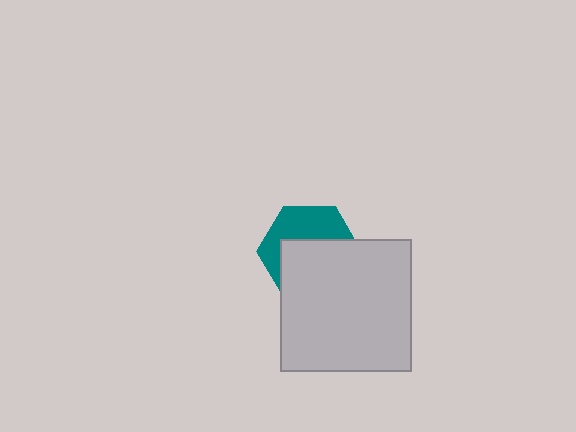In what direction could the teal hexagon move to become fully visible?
The teal hexagon could move up. That would shift it out from behind the light gray square entirely.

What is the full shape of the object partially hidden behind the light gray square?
The partially hidden object is a teal hexagon.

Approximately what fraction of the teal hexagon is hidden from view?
Roughly 57% of the teal hexagon is hidden behind the light gray square.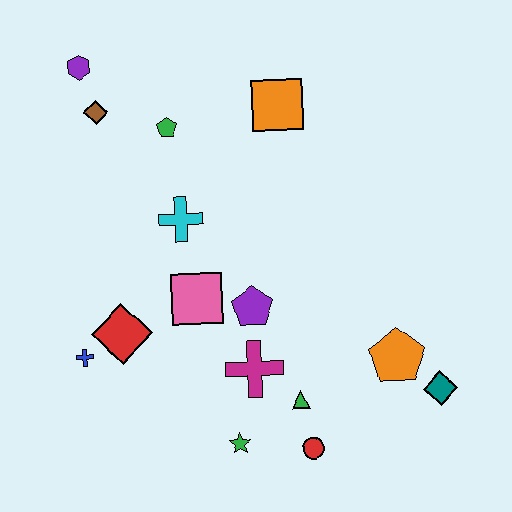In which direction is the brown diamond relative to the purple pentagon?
The brown diamond is above the purple pentagon.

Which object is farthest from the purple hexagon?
The teal diamond is farthest from the purple hexagon.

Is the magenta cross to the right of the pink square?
Yes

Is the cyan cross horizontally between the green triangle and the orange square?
No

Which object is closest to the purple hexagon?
The brown diamond is closest to the purple hexagon.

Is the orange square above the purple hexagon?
No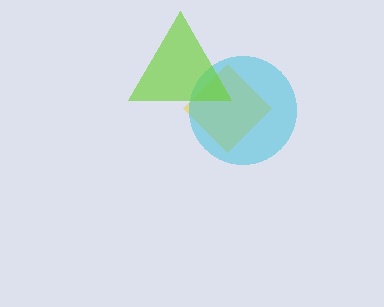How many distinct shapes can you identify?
There are 3 distinct shapes: a yellow diamond, a cyan circle, a lime triangle.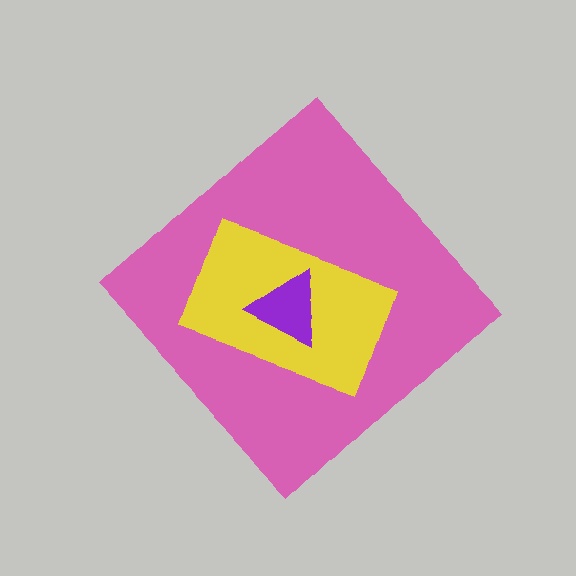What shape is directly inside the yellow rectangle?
The purple triangle.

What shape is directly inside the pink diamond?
The yellow rectangle.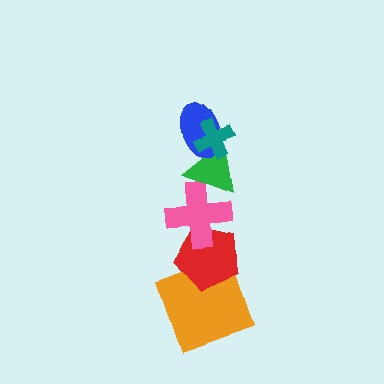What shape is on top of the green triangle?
The blue ellipse is on top of the green triangle.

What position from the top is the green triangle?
The green triangle is 3rd from the top.